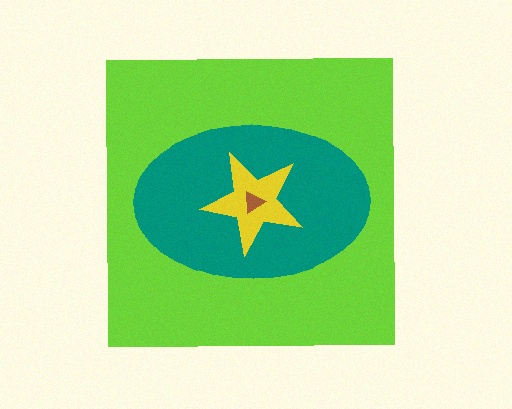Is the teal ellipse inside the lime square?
Yes.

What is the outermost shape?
The lime square.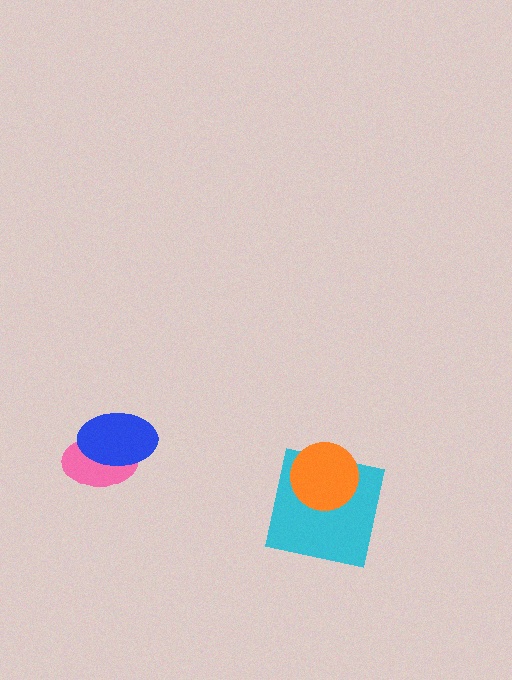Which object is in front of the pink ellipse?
The blue ellipse is in front of the pink ellipse.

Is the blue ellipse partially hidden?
No, no other shape covers it.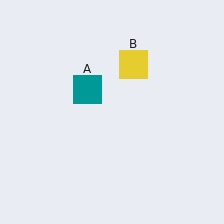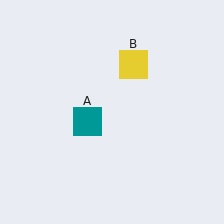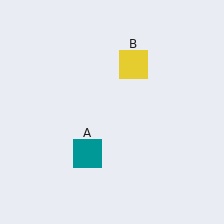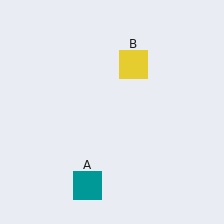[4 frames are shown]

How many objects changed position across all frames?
1 object changed position: teal square (object A).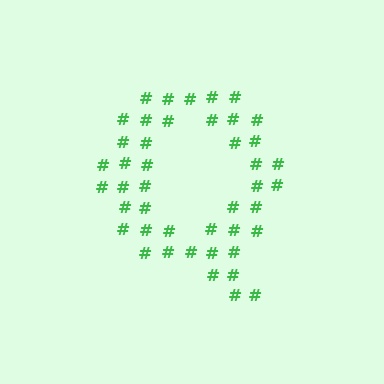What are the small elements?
The small elements are hash symbols.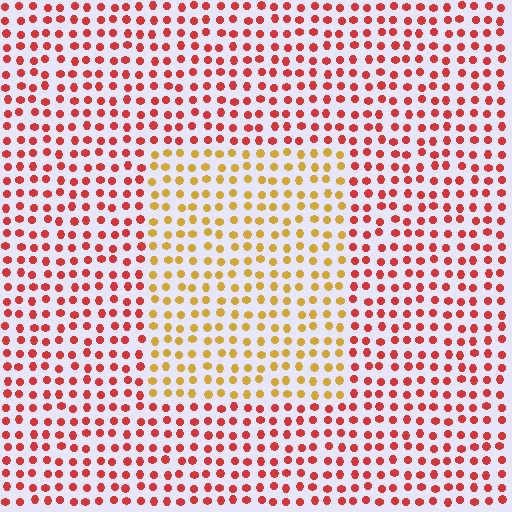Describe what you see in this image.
The image is filled with small red elements in a uniform arrangement. A rectangle-shaped region is visible where the elements are tinted to a slightly different hue, forming a subtle color boundary.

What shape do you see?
I see a rectangle.